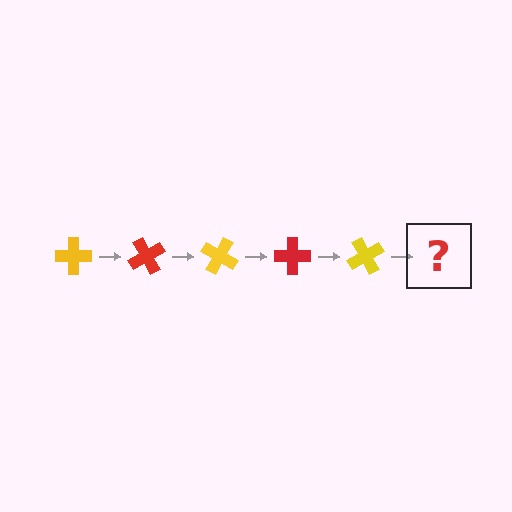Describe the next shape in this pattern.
It should be a red cross, rotated 300 degrees from the start.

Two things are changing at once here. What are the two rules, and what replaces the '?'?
The two rules are that it rotates 60 degrees each step and the color cycles through yellow and red. The '?' should be a red cross, rotated 300 degrees from the start.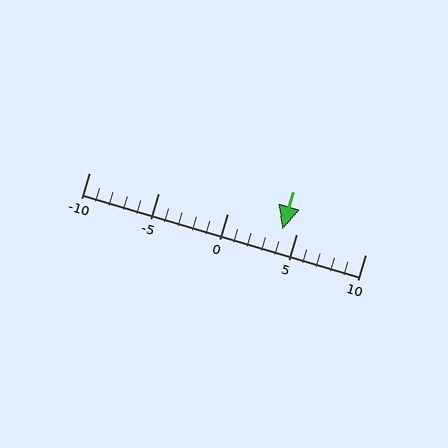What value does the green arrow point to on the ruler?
The green arrow points to approximately 4.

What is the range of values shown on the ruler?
The ruler shows values from -10 to 10.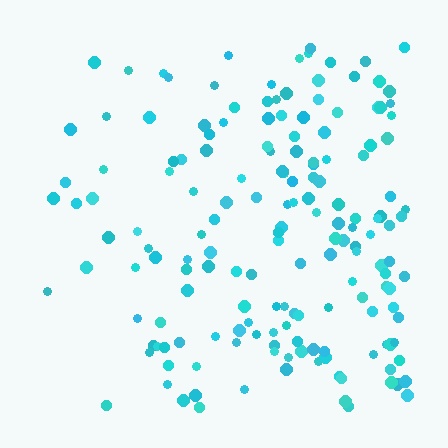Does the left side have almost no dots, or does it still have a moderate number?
Still a moderate number, just noticeably fewer than the right.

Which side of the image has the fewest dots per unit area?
The left.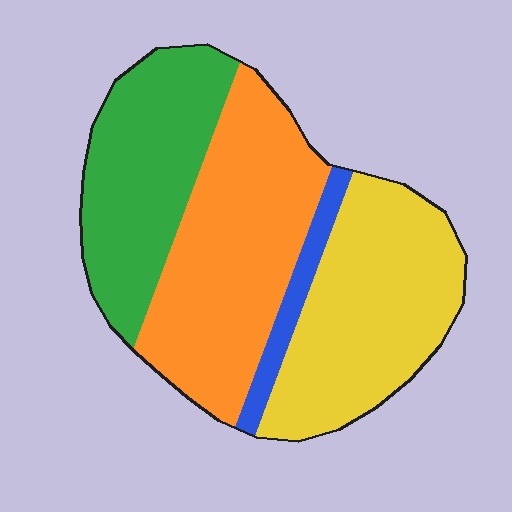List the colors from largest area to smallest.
From largest to smallest: orange, yellow, green, blue.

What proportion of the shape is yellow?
Yellow takes up about one third (1/3) of the shape.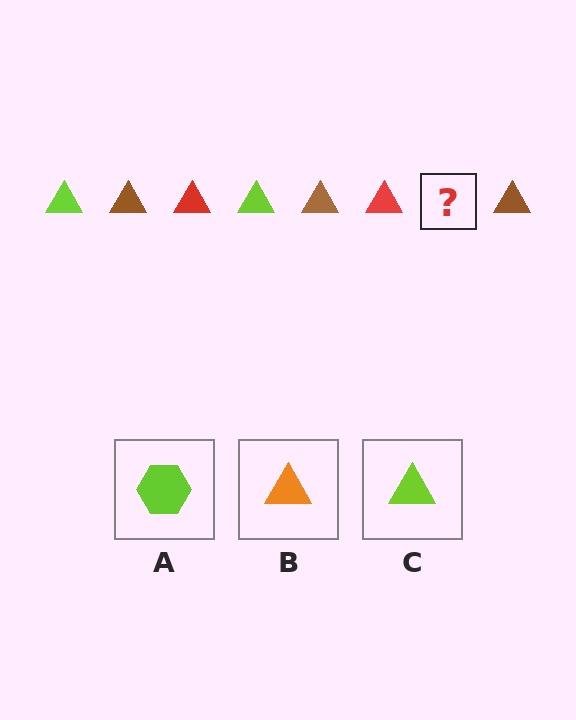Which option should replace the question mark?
Option C.